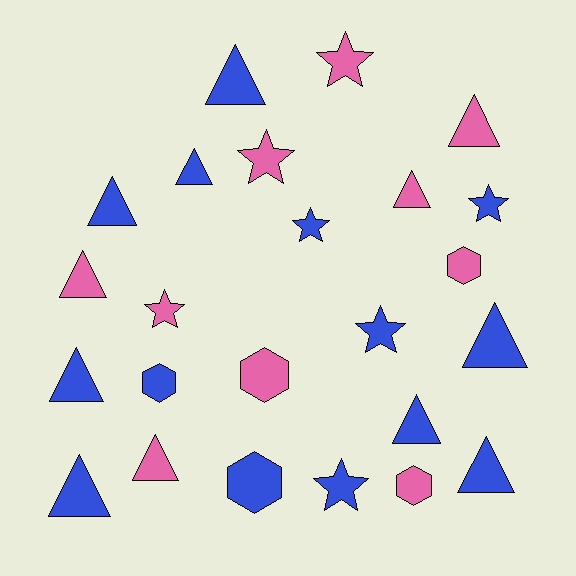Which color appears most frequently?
Blue, with 14 objects.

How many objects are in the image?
There are 24 objects.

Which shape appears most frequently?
Triangle, with 12 objects.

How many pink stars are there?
There are 3 pink stars.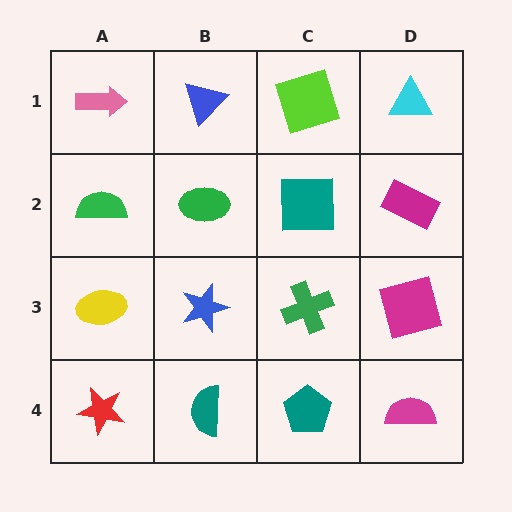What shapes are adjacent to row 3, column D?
A magenta rectangle (row 2, column D), a magenta semicircle (row 4, column D), a green cross (row 3, column C).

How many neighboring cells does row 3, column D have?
3.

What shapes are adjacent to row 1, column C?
A teal square (row 2, column C), a blue triangle (row 1, column B), a cyan triangle (row 1, column D).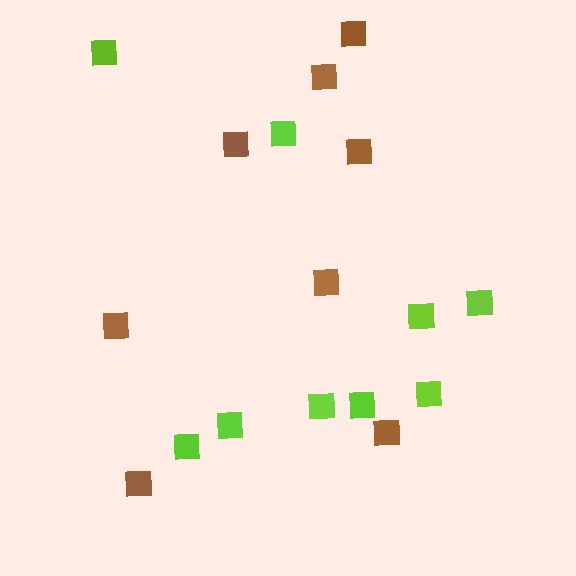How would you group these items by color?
There are 2 groups: one group of lime squares (9) and one group of brown squares (8).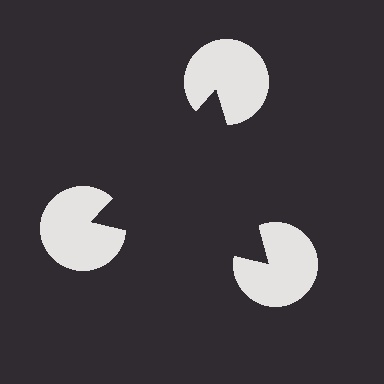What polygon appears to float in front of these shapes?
An illusory triangle — its edges are inferred from the aligned wedge cuts in the pac-man discs, not physically drawn.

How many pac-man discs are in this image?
There are 3 — one at each vertex of the illusory triangle.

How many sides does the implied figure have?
3 sides.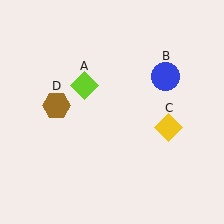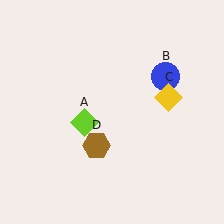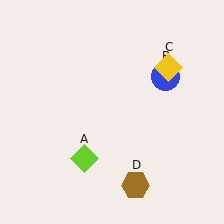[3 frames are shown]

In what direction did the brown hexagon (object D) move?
The brown hexagon (object D) moved down and to the right.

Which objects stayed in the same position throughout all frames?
Blue circle (object B) remained stationary.